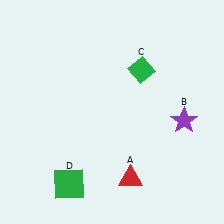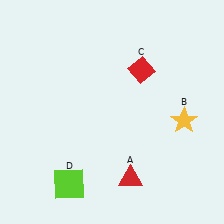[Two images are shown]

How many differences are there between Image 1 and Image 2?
There are 3 differences between the two images.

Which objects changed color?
B changed from purple to yellow. C changed from green to red. D changed from green to lime.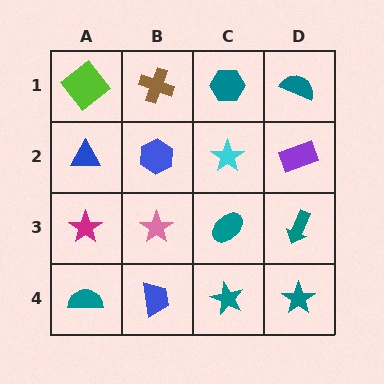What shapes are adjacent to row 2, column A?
A lime diamond (row 1, column A), a magenta star (row 3, column A), a blue hexagon (row 2, column B).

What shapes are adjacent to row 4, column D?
A teal arrow (row 3, column D), a teal star (row 4, column C).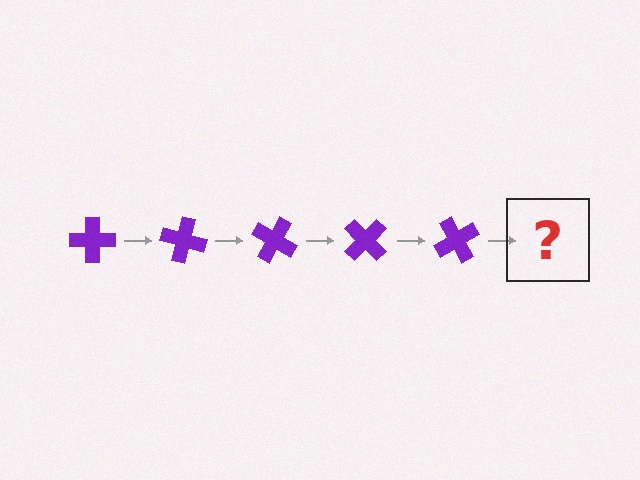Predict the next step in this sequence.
The next step is a purple cross rotated 75 degrees.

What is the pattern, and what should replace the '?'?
The pattern is that the cross rotates 15 degrees each step. The '?' should be a purple cross rotated 75 degrees.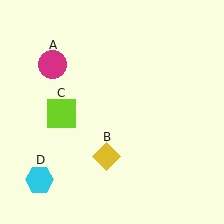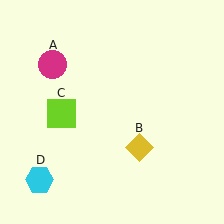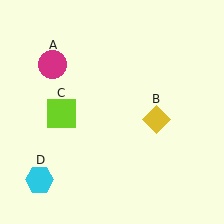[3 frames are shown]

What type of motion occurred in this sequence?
The yellow diamond (object B) rotated counterclockwise around the center of the scene.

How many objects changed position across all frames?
1 object changed position: yellow diamond (object B).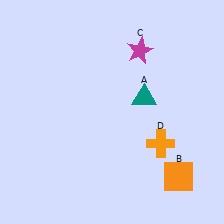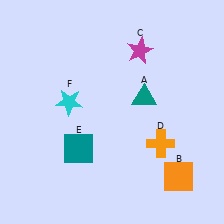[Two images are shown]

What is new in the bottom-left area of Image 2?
A teal square (E) was added in the bottom-left area of Image 2.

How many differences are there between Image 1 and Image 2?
There are 2 differences between the two images.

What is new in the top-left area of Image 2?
A cyan star (F) was added in the top-left area of Image 2.